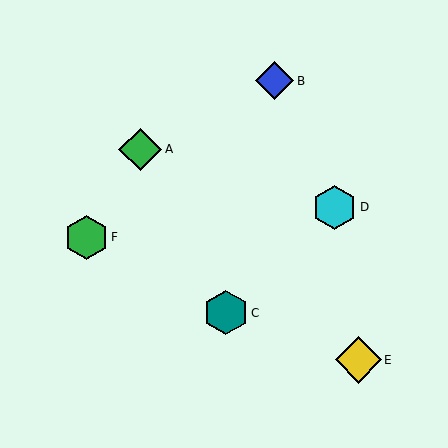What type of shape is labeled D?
Shape D is a cyan hexagon.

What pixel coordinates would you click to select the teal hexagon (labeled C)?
Click at (226, 313) to select the teal hexagon C.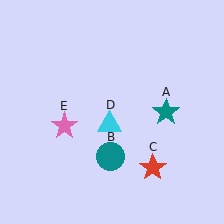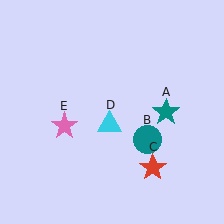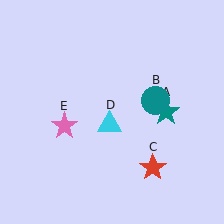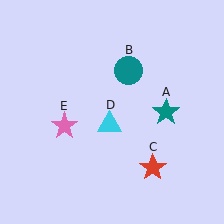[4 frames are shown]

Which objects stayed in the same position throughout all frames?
Teal star (object A) and red star (object C) and cyan triangle (object D) and pink star (object E) remained stationary.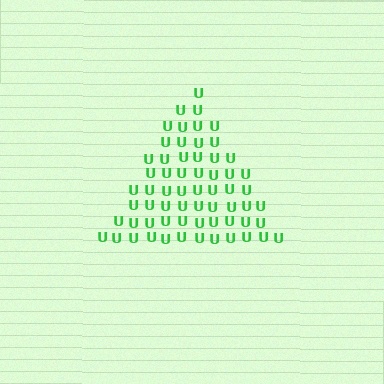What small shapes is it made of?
It is made of small letter U's.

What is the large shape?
The large shape is a triangle.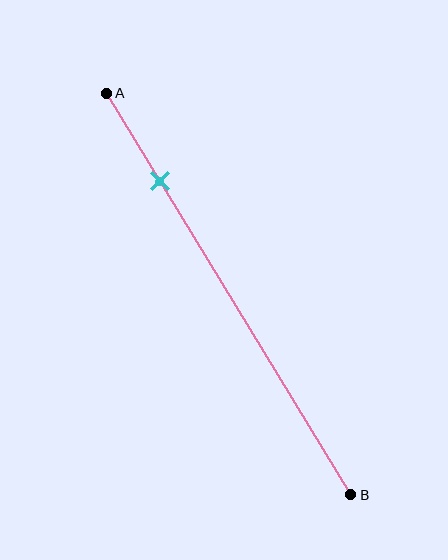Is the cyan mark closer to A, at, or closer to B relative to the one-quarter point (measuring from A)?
The cyan mark is closer to point A than the one-quarter point of segment AB.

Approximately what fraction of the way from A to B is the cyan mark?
The cyan mark is approximately 20% of the way from A to B.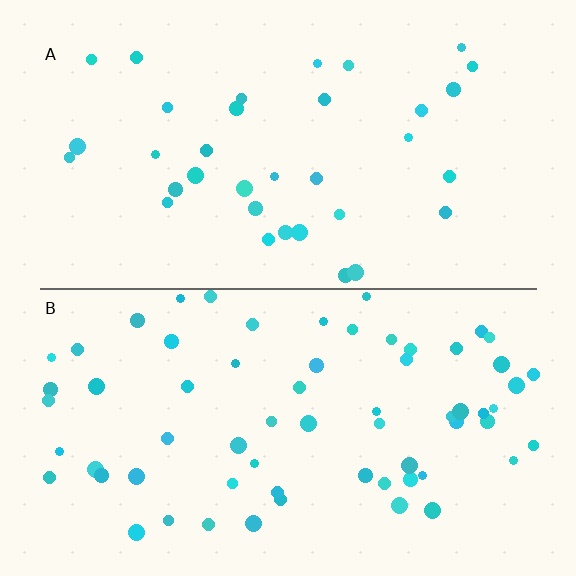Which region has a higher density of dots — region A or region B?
B (the bottom).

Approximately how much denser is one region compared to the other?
Approximately 1.9× — region B over region A.